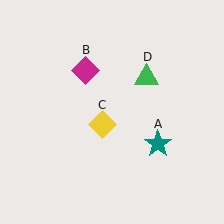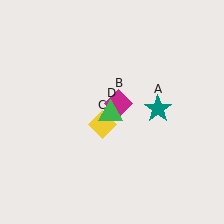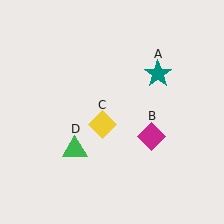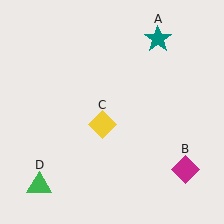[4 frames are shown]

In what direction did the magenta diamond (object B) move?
The magenta diamond (object B) moved down and to the right.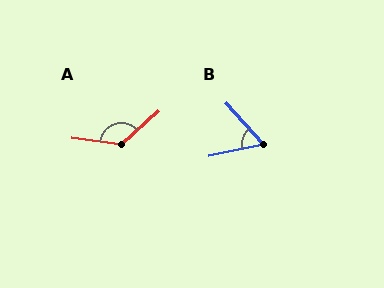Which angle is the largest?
A, at approximately 130 degrees.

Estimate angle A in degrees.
Approximately 130 degrees.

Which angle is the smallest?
B, at approximately 60 degrees.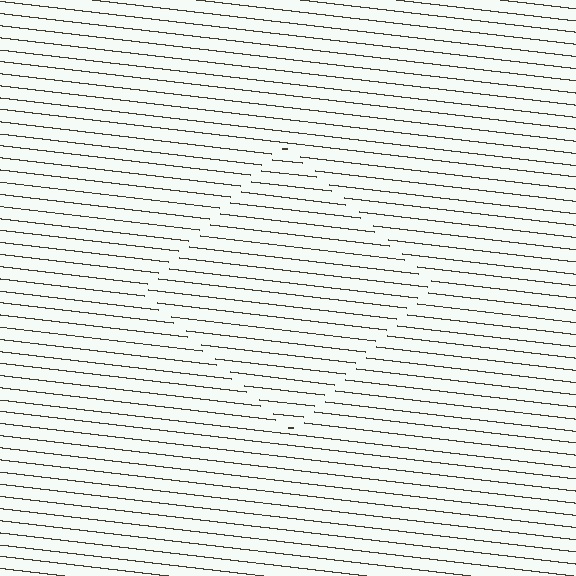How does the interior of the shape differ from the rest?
The interior of the shape contains the same grating, shifted by half a period — the contour is defined by the phase discontinuity where line-ends from the inner and outer gratings abut.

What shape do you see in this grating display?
An illusory square. The interior of the shape contains the same grating, shifted by half a period — the contour is defined by the phase discontinuity where line-ends from the inner and outer gratings abut.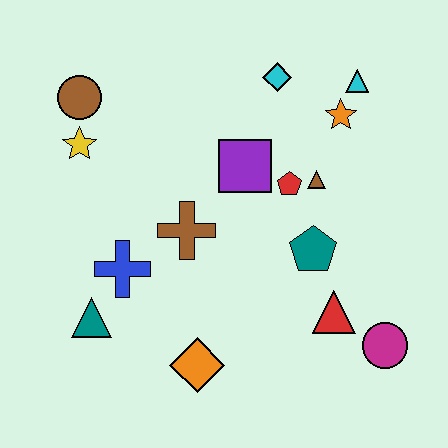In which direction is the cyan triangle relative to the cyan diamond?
The cyan triangle is to the right of the cyan diamond.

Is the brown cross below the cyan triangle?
Yes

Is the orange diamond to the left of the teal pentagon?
Yes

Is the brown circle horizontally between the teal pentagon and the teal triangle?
No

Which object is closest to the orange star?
The cyan triangle is closest to the orange star.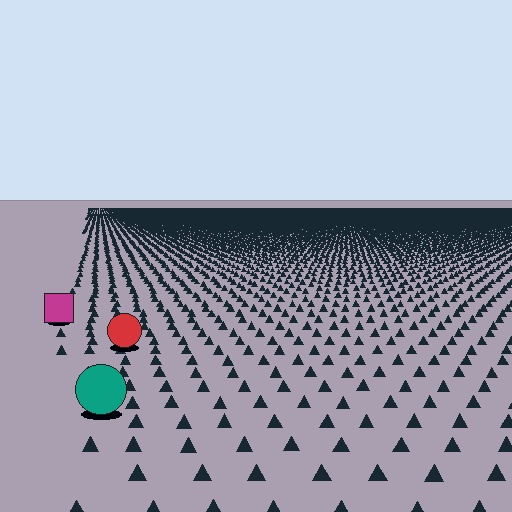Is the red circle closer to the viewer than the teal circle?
No. The teal circle is closer — you can tell from the texture gradient: the ground texture is coarser near it.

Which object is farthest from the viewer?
The magenta square is farthest from the viewer. It appears smaller and the ground texture around it is denser.